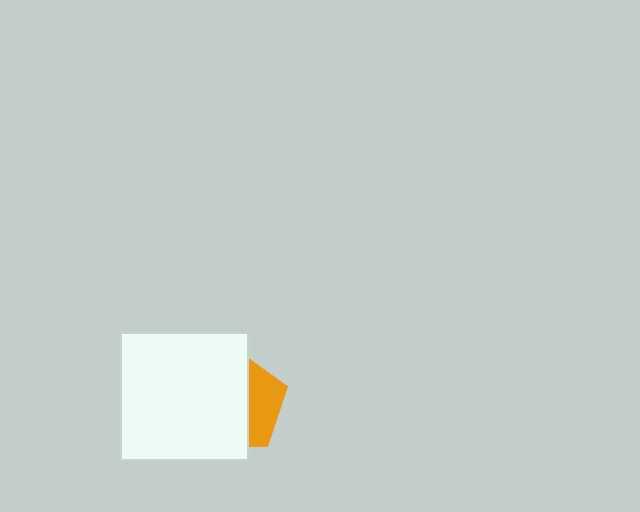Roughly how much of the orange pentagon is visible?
A small part of it is visible (roughly 32%).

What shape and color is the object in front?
The object in front is a white square.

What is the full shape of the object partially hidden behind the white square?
The partially hidden object is an orange pentagon.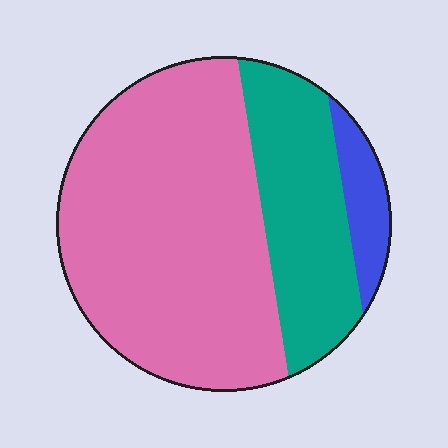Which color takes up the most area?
Pink, at roughly 65%.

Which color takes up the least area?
Blue, at roughly 10%.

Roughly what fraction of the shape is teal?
Teal covers 27% of the shape.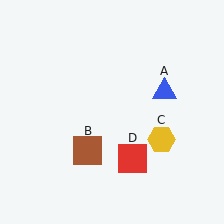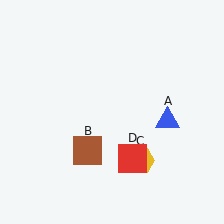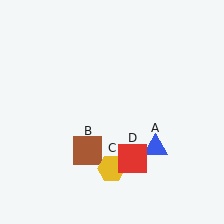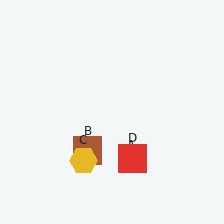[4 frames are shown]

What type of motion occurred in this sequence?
The blue triangle (object A), yellow hexagon (object C) rotated clockwise around the center of the scene.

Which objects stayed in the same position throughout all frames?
Brown square (object B) and red square (object D) remained stationary.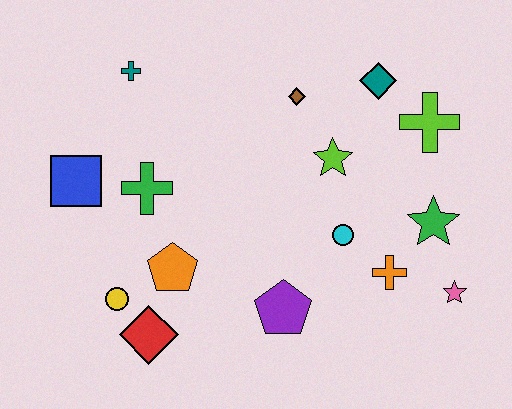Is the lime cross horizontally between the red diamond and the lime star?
No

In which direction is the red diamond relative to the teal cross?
The red diamond is below the teal cross.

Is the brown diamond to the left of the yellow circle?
No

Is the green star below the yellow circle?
No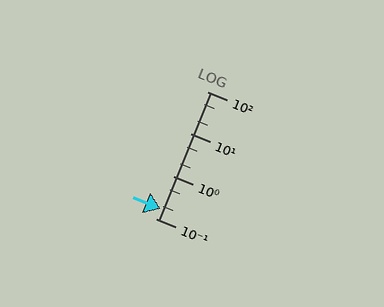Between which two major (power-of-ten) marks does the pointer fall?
The pointer is between 0.1 and 1.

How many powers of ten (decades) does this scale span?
The scale spans 3 decades, from 0.1 to 100.